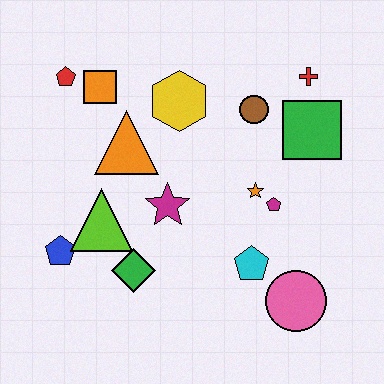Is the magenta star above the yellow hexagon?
No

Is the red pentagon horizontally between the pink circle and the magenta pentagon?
No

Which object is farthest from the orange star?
The red pentagon is farthest from the orange star.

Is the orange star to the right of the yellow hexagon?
Yes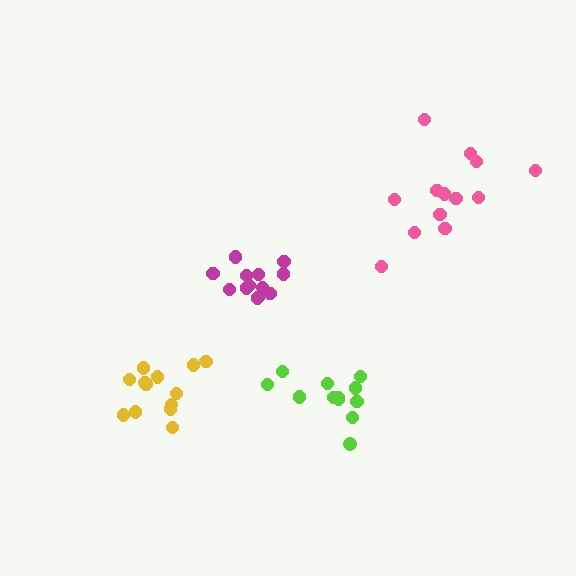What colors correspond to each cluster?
The clusters are colored: yellow, magenta, pink, lime.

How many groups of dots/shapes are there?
There are 4 groups.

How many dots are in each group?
Group 1: 13 dots, Group 2: 13 dots, Group 3: 13 dots, Group 4: 12 dots (51 total).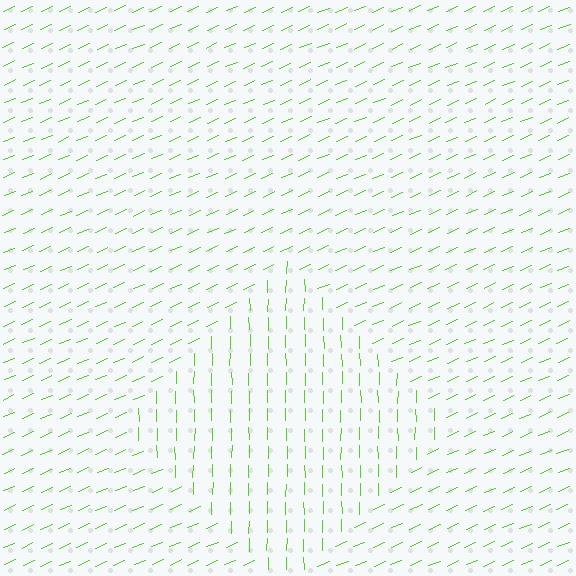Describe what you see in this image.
The image is filled with small lime line segments. A diamond region in the image has lines oriented differently from the surrounding lines, creating a visible texture boundary.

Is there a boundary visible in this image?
Yes, there is a texture boundary formed by a change in line orientation.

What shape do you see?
I see a diamond.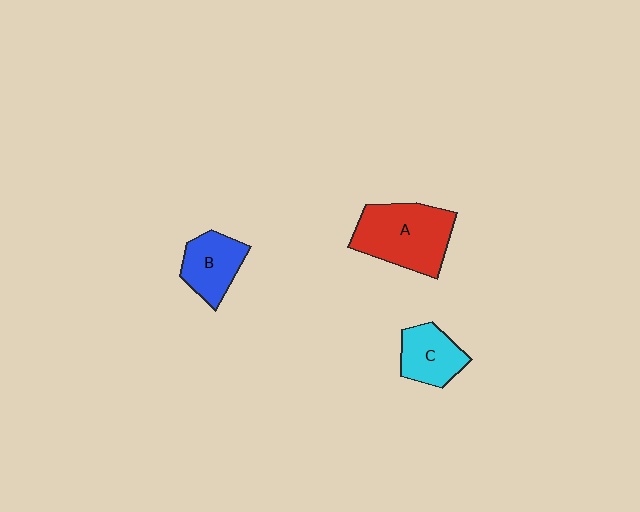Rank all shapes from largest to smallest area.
From largest to smallest: A (red), B (blue), C (cyan).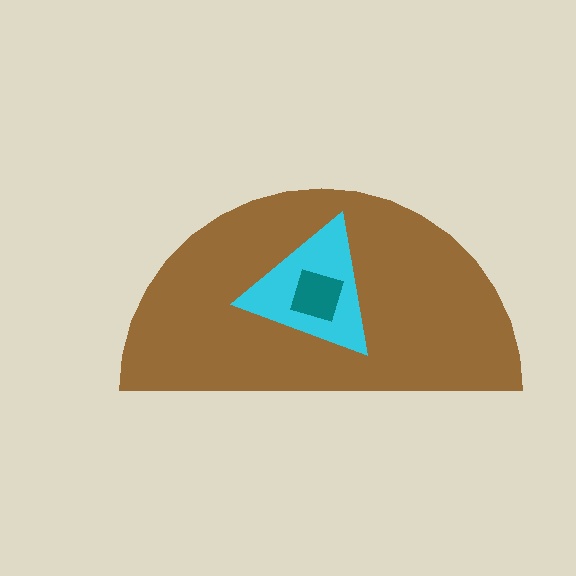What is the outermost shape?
The brown semicircle.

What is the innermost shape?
The teal square.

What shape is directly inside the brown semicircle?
The cyan triangle.